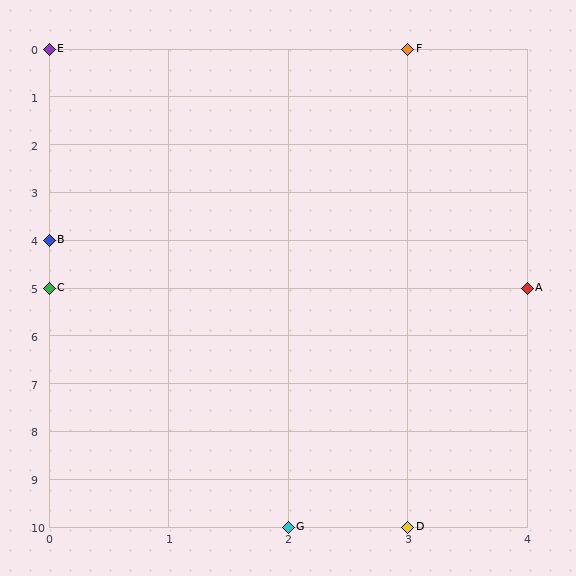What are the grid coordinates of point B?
Point B is at grid coordinates (0, 4).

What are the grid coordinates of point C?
Point C is at grid coordinates (0, 5).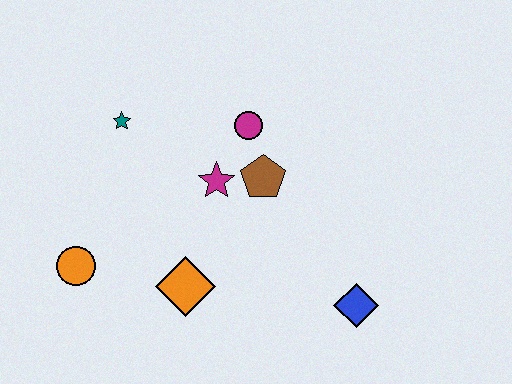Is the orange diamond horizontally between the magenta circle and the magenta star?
No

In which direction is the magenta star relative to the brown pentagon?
The magenta star is to the left of the brown pentagon.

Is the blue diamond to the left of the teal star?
No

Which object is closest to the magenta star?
The brown pentagon is closest to the magenta star.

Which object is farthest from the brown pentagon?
The orange circle is farthest from the brown pentagon.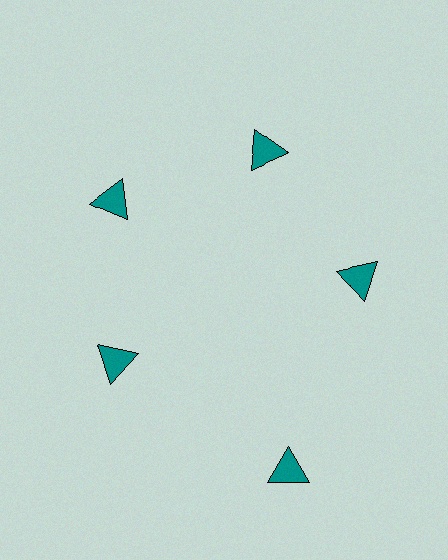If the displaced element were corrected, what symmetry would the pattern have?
It would have 5-fold rotational symmetry — the pattern would map onto itself every 72 degrees.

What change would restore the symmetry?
The symmetry would be restored by moving it inward, back onto the ring so that all 5 triangles sit at equal angles and equal distance from the center.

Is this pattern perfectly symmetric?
No. The 5 teal triangles are arranged in a ring, but one element near the 5 o'clock position is pushed outward from the center, breaking the 5-fold rotational symmetry.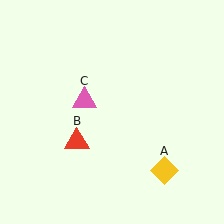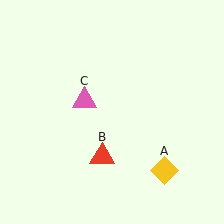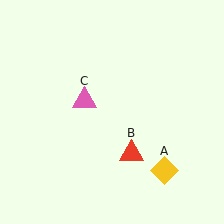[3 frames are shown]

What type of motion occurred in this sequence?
The red triangle (object B) rotated counterclockwise around the center of the scene.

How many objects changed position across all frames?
1 object changed position: red triangle (object B).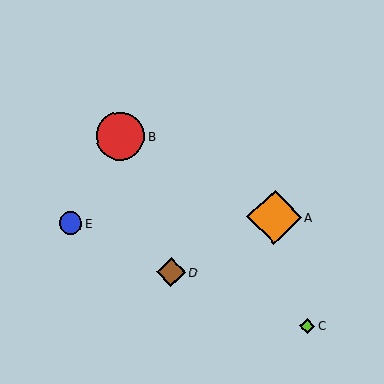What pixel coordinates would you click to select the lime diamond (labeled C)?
Click at (307, 326) to select the lime diamond C.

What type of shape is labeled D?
Shape D is a brown diamond.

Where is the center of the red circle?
The center of the red circle is at (121, 136).